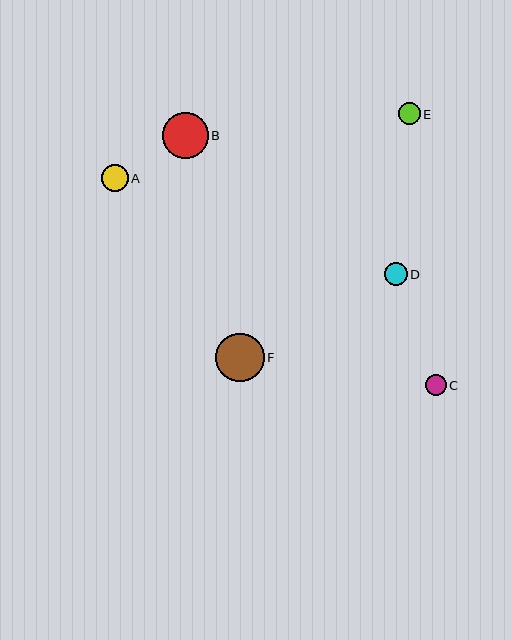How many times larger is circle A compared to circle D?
Circle A is approximately 1.2 times the size of circle D.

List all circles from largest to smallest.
From largest to smallest: F, B, A, D, E, C.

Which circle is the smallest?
Circle C is the smallest with a size of approximately 21 pixels.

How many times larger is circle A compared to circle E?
Circle A is approximately 1.2 times the size of circle E.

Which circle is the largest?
Circle F is the largest with a size of approximately 48 pixels.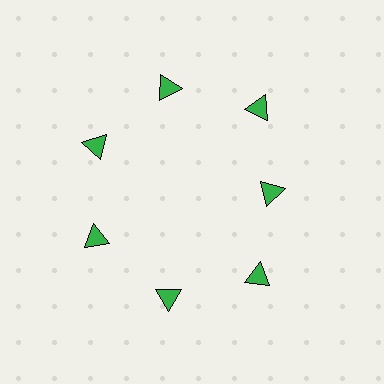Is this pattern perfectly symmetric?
No. The 7 green triangles are arranged in a ring, but one element near the 3 o'clock position is pulled inward toward the center, breaking the 7-fold rotational symmetry.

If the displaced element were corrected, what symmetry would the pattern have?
It would have 7-fold rotational symmetry — the pattern would map onto itself every 51 degrees.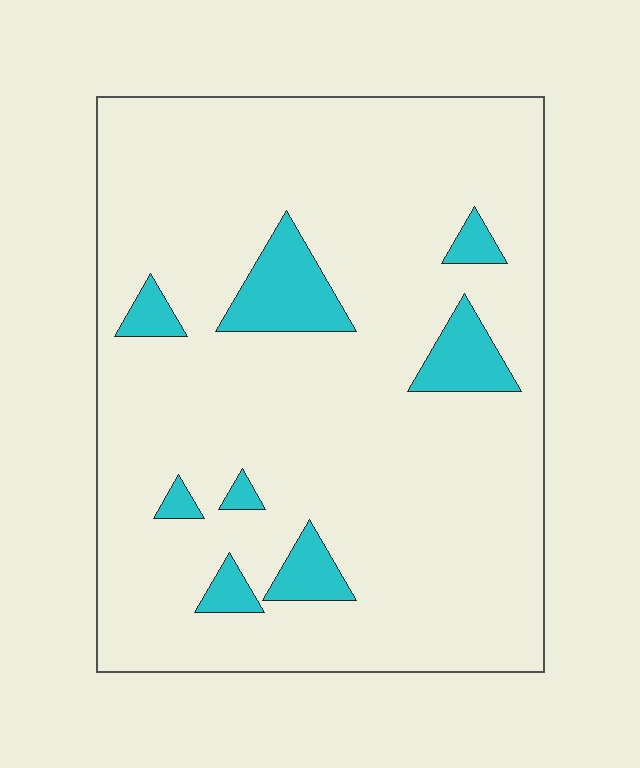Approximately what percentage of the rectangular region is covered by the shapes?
Approximately 10%.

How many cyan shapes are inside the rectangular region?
8.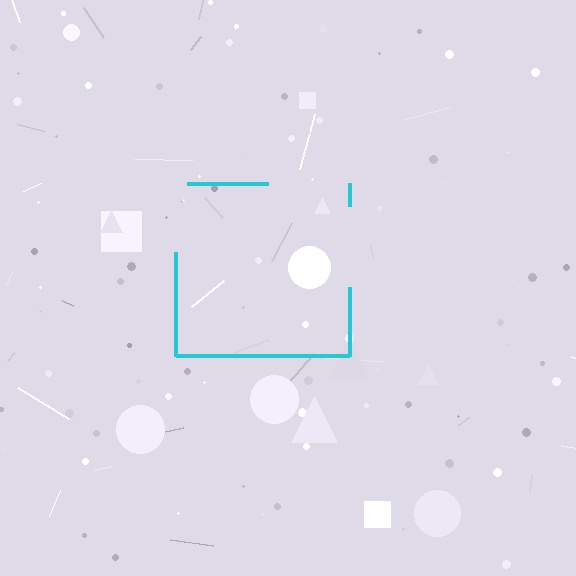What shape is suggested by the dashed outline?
The dashed outline suggests a square.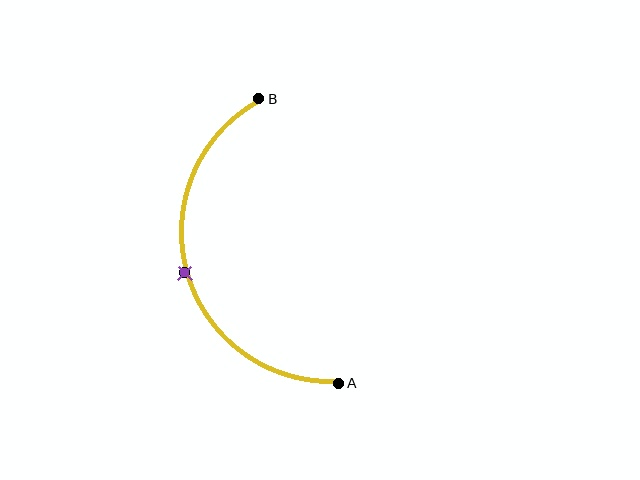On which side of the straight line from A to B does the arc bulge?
The arc bulges to the left of the straight line connecting A and B.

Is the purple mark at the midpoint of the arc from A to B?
Yes. The purple mark lies on the arc at equal arc-length from both A and B — it is the arc midpoint.